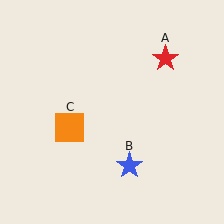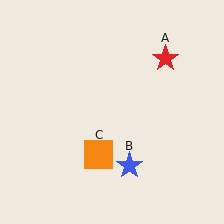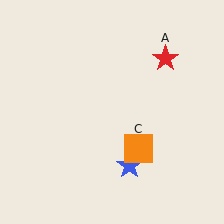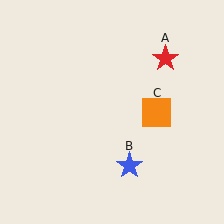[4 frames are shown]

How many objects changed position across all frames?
1 object changed position: orange square (object C).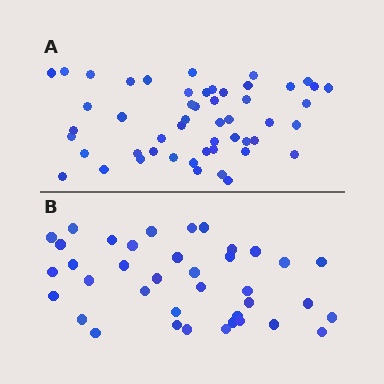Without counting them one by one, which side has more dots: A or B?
Region A (the top region) has more dots.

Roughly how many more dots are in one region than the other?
Region A has approximately 15 more dots than region B.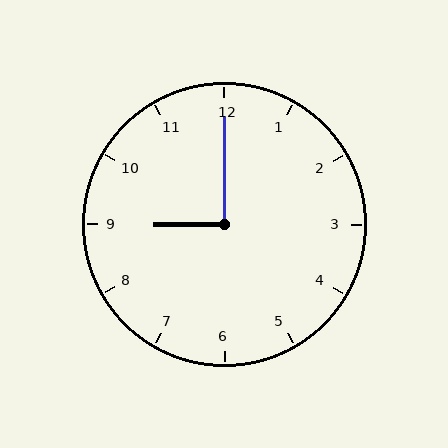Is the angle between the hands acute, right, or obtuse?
It is right.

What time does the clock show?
9:00.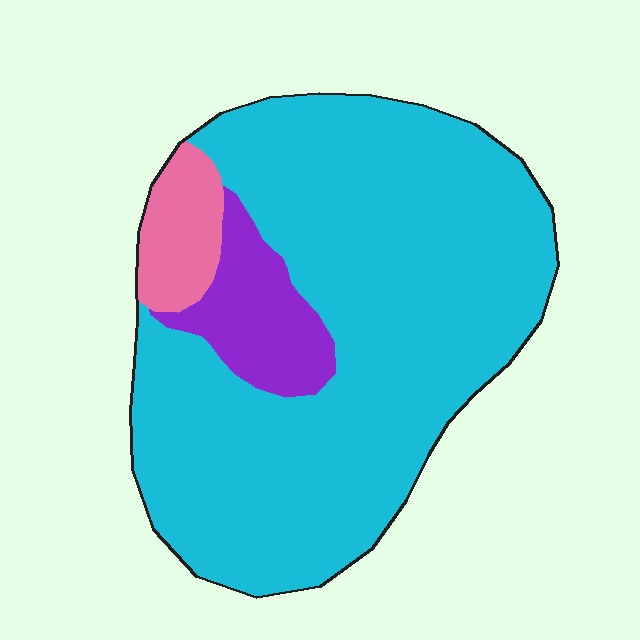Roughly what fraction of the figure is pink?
Pink covers about 5% of the figure.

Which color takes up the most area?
Cyan, at roughly 80%.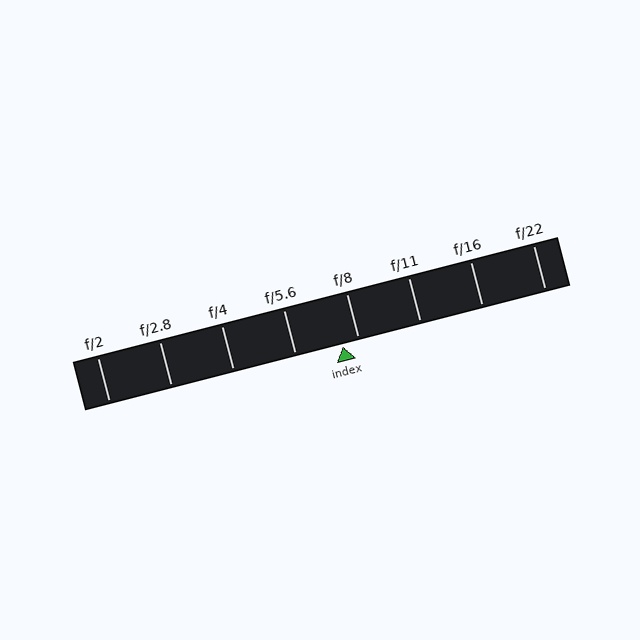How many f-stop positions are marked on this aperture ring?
There are 8 f-stop positions marked.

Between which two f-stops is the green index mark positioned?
The index mark is between f/5.6 and f/8.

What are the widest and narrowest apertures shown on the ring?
The widest aperture shown is f/2 and the narrowest is f/22.